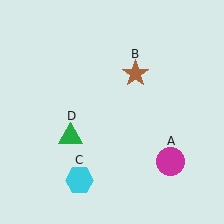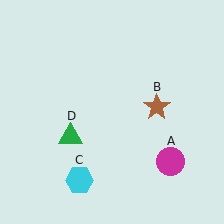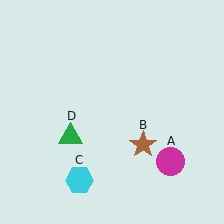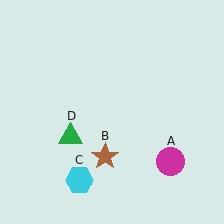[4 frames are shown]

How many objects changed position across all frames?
1 object changed position: brown star (object B).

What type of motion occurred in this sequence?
The brown star (object B) rotated clockwise around the center of the scene.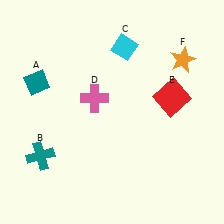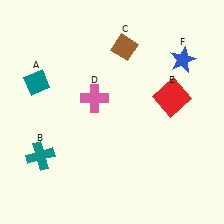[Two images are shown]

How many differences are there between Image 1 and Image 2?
There are 2 differences between the two images.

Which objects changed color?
C changed from cyan to brown. F changed from orange to blue.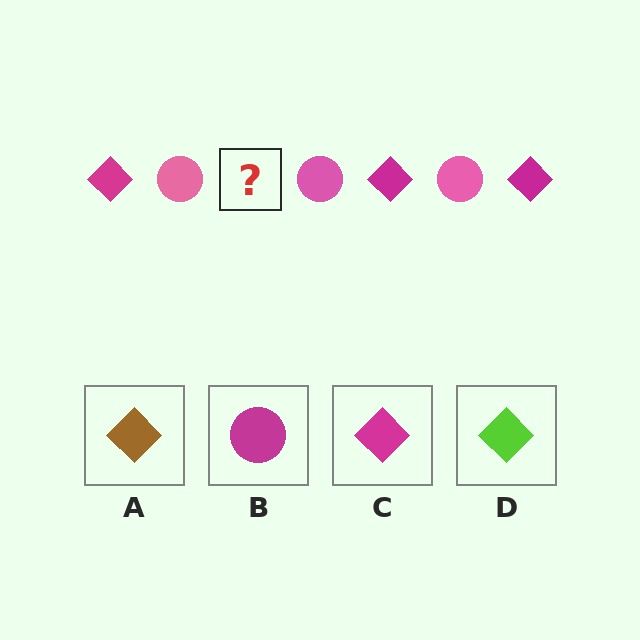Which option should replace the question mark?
Option C.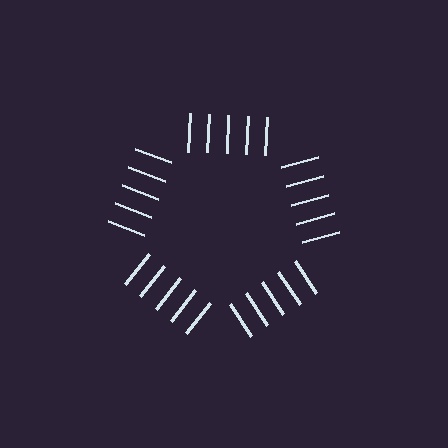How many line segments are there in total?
25 — 5 along each of the 5 edges.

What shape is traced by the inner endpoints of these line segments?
An illusory pentagon — the line segments terminate on its edges but no continuous stroke is drawn.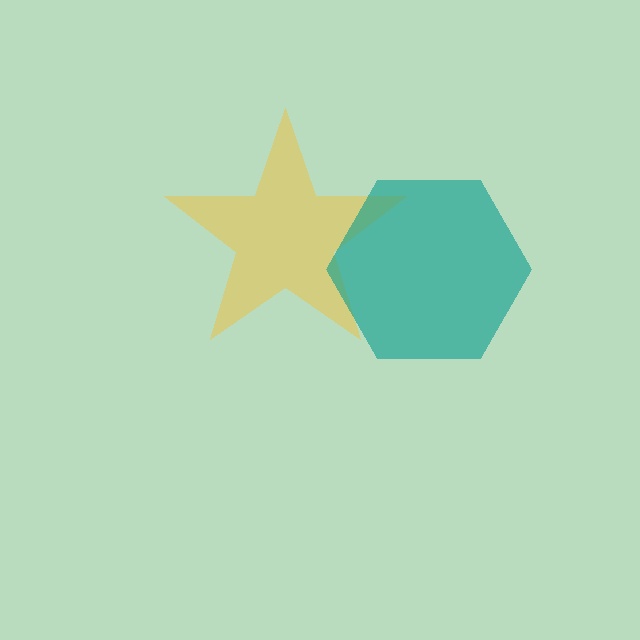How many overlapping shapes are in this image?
There are 2 overlapping shapes in the image.